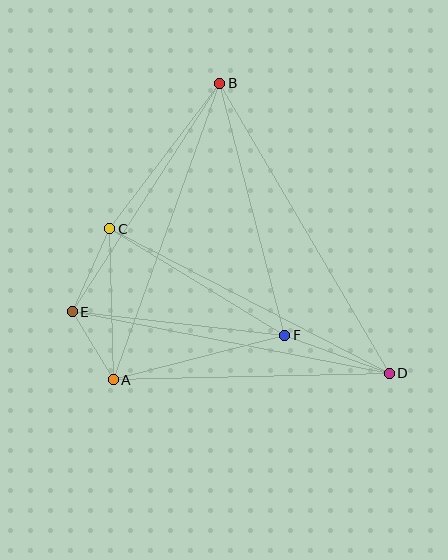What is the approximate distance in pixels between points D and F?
The distance between D and F is approximately 111 pixels.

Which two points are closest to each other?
Points A and E are closest to each other.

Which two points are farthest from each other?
Points B and D are farthest from each other.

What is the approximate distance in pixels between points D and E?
The distance between D and E is approximately 323 pixels.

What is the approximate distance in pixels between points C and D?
The distance between C and D is approximately 314 pixels.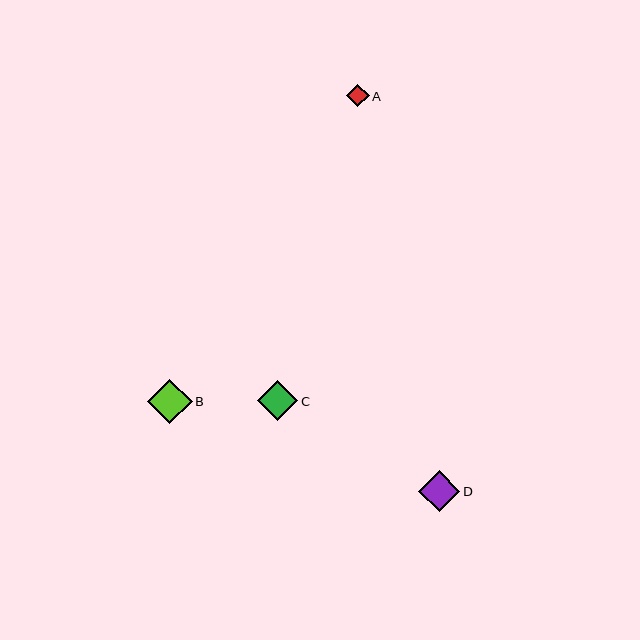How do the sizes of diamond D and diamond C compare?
Diamond D and diamond C are approximately the same size.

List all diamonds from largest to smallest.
From largest to smallest: B, D, C, A.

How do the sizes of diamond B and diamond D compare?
Diamond B and diamond D are approximately the same size.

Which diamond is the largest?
Diamond B is the largest with a size of approximately 44 pixels.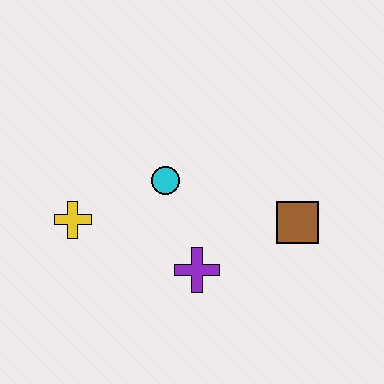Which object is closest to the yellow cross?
The cyan circle is closest to the yellow cross.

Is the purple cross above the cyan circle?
No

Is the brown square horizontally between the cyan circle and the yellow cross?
No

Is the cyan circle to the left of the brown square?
Yes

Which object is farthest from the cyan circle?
The brown square is farthest from the cyan circle.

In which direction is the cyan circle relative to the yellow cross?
The cyan circle is to the right of the yellow cross.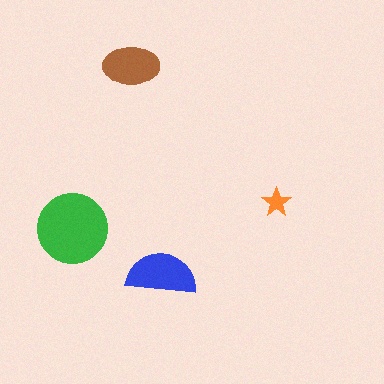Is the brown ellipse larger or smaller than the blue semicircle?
Smaller.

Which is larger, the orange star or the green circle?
The green circle.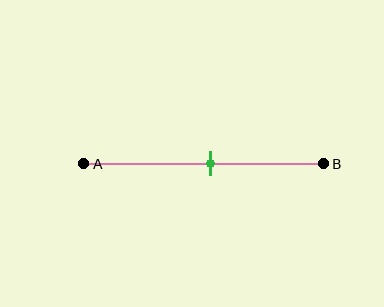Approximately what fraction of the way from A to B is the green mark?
The green mark is approximately 55% of the way from A to B.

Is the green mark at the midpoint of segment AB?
Yes, the mark is approximately at the midpoint.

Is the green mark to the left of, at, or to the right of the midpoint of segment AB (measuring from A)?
The green mark is approximately at the midpoint of segment AB.